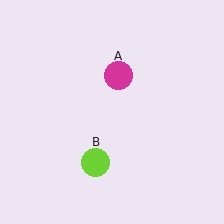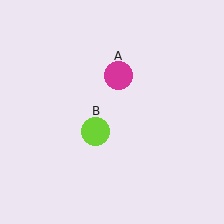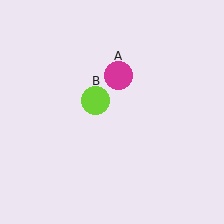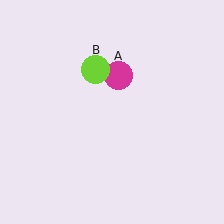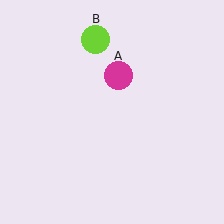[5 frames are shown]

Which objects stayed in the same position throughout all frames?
Magenta circle (object A) remained stationary.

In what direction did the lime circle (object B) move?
The lime circle (object B) moved up.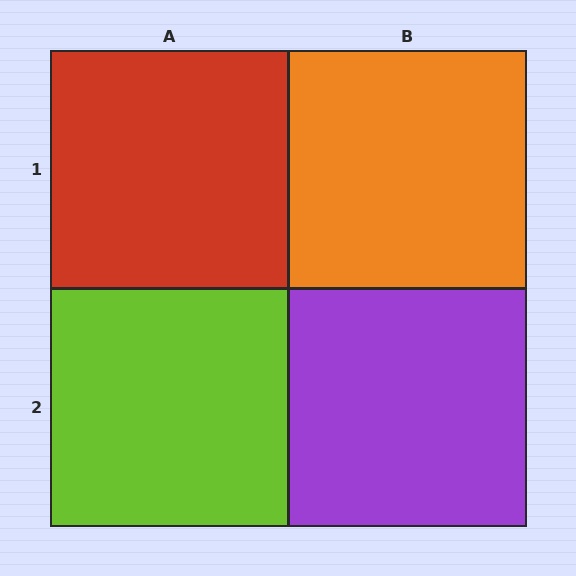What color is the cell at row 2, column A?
Lime.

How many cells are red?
1 cell is red.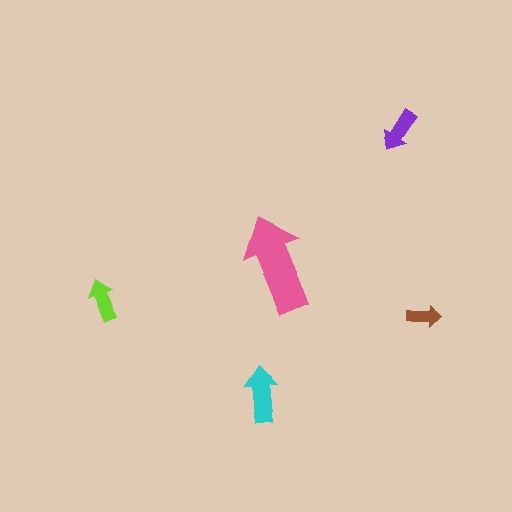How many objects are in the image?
There are 5 objects in the image.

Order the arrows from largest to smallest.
the pink one, the cyan one, the purple one, the lime one, the brown one.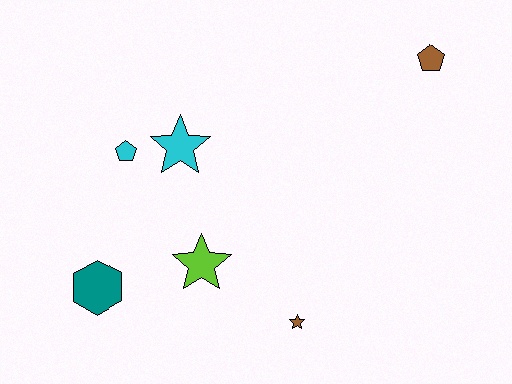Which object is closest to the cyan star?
The cyan pentagon is closest to the cyan star.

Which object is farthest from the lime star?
The brown pentagon is farthest from the lime star.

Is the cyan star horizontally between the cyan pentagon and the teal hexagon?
No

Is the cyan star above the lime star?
Yes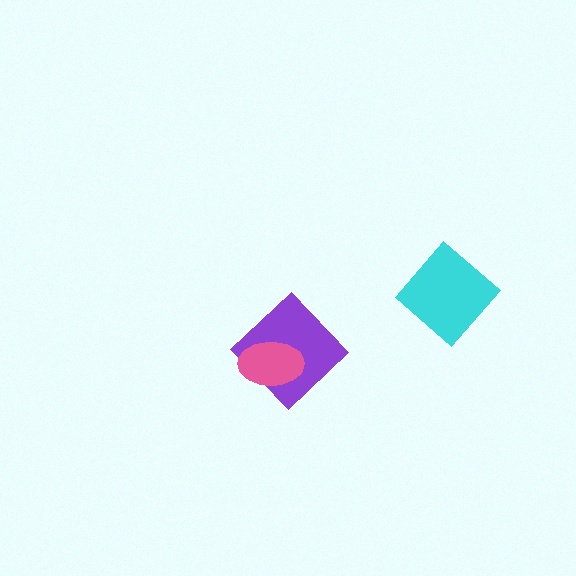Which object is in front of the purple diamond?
The pink ellipse is in front of the purple diamond.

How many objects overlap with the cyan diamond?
0 objects overlap with the cyan diamond.